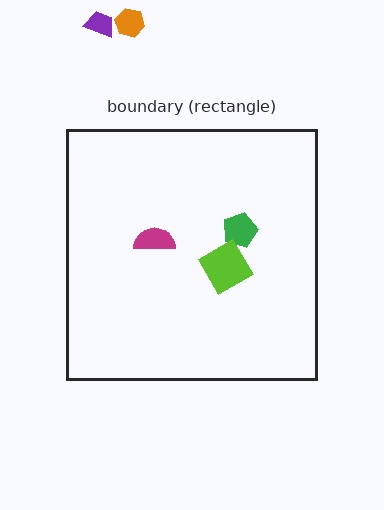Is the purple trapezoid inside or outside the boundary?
Outside.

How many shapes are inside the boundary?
3 inside, 2 outside.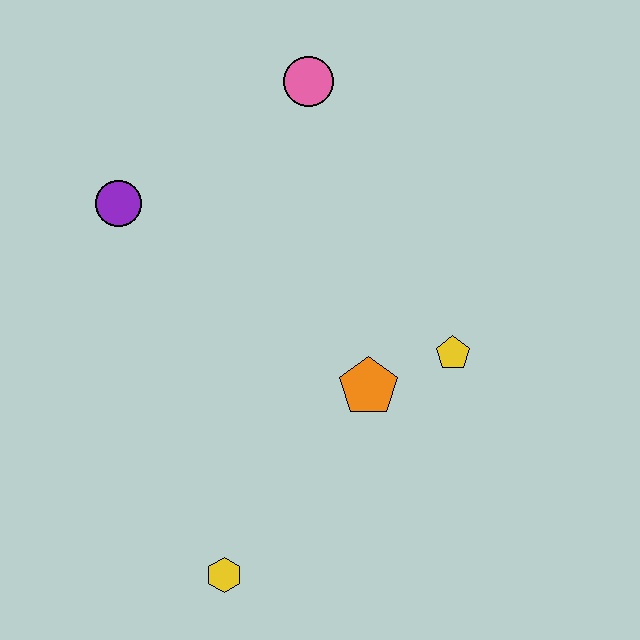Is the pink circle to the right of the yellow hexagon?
Yes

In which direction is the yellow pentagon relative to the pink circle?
The yellow pentagon is below the pink circle.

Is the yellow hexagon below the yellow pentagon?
Yes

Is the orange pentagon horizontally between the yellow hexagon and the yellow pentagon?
Yes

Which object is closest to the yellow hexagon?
The orange pentagon is closest to the yellow hexagon.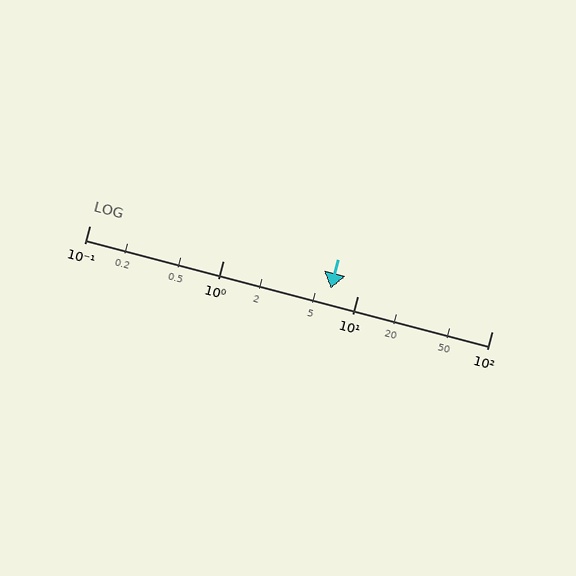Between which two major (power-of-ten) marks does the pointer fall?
The pointer is between 1 and 10.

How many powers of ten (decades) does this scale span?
The scale spans 3 decades, from 0.1 to 100.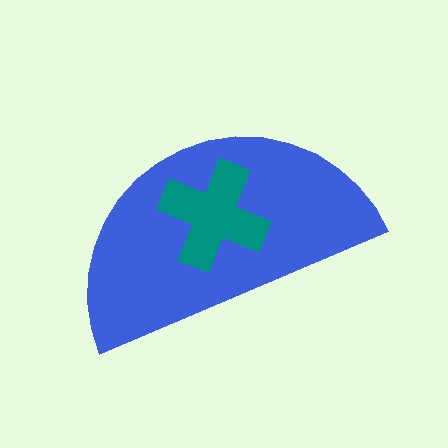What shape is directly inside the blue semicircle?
The teal cross.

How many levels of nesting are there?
2.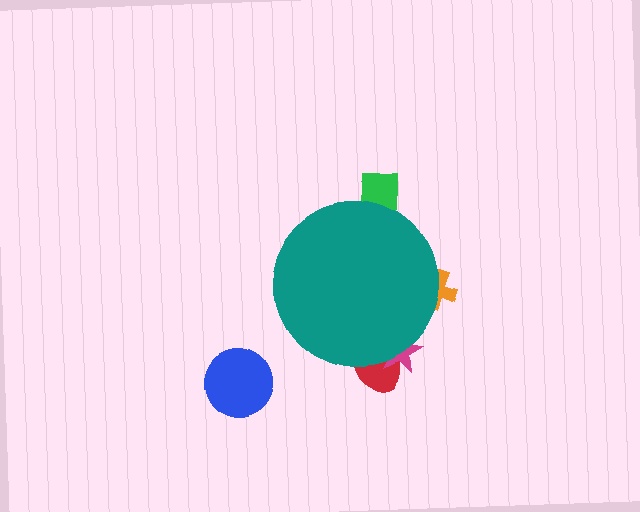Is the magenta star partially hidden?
Yes, the magenta star is partially hidden behind the teal circle.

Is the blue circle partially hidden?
No, the blue circle is fully visible.